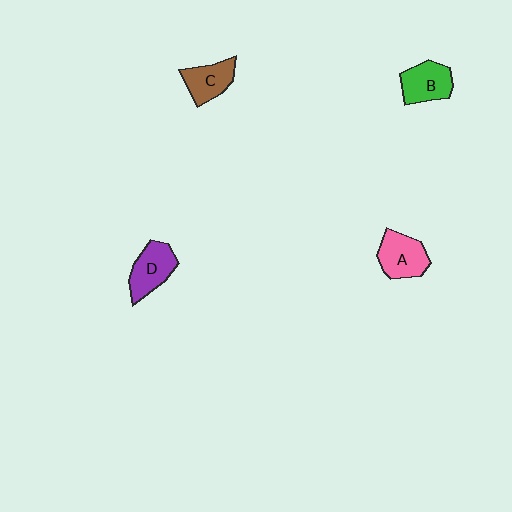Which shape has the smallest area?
Shape C (brown).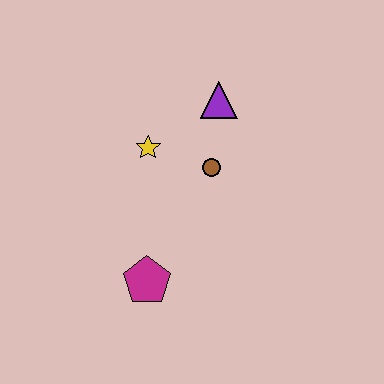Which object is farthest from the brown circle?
The magenta pentagon is farthest from the brown circle.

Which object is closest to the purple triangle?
The brown circle is closest to the purple triangle.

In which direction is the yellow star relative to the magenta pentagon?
The yellow star is above the magenta pentagon.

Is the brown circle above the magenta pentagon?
Yes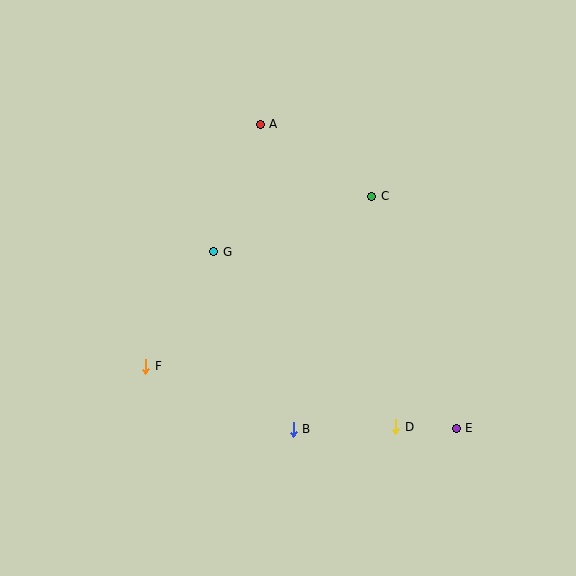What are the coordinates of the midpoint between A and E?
The midpoint between A and E is at (358, 276).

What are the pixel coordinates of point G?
Point G is at (214, 252).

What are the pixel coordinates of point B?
Point B is at (293, 429).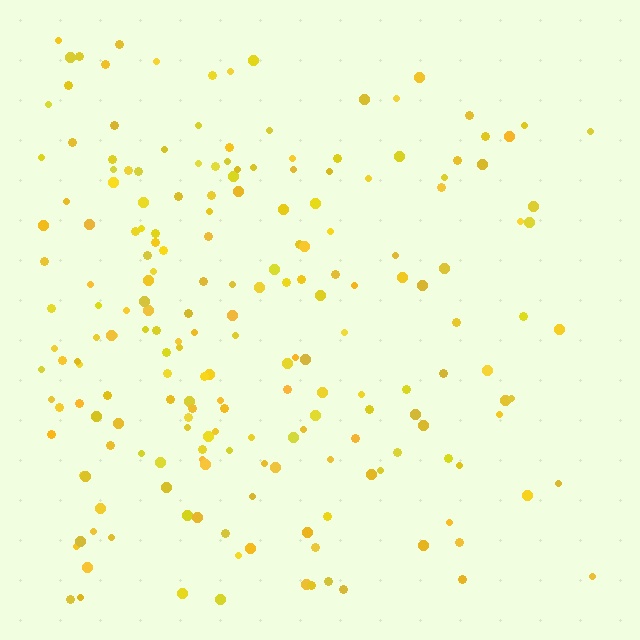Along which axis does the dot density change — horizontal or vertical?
Horizontal.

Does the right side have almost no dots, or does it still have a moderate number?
Still a moderate number, just noticeably fewer than the left.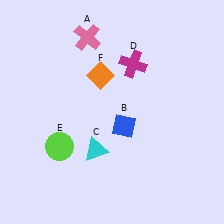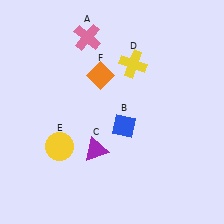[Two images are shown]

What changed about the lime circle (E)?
In Image 1, E is lime. In Image 2, it changed to yellow.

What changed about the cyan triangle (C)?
In Image 1, C is cyan. In Image 2, it changed to purple.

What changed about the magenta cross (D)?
In Image 1, D is magenta. In Image 2, it changed to yellow.